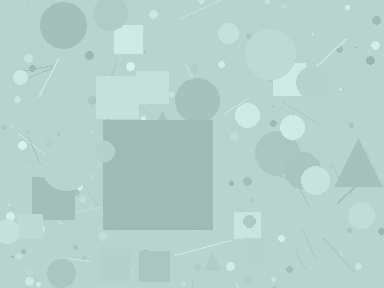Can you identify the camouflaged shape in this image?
The camouflaged shape is a square.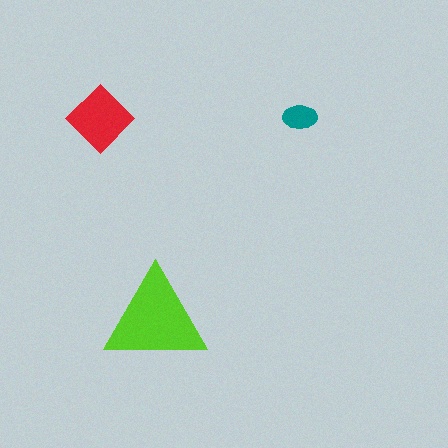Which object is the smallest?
The teal ellipse.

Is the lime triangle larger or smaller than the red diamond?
Larger.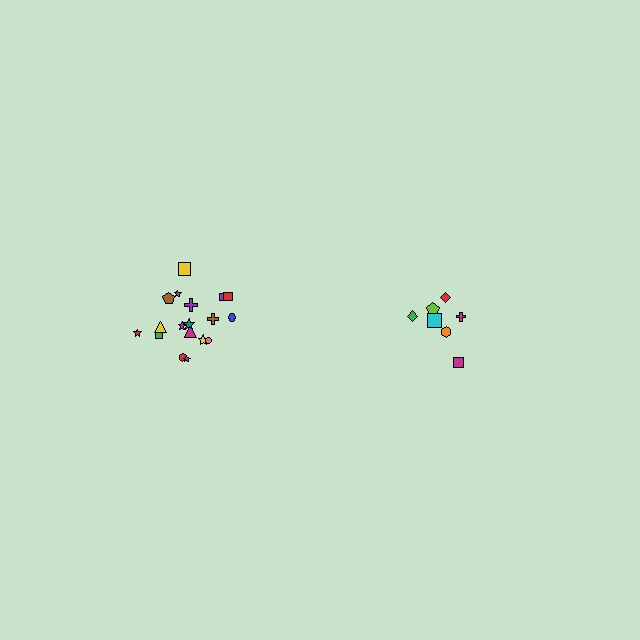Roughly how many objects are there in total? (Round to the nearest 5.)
Roughly 25 objects in total.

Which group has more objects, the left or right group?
The left group.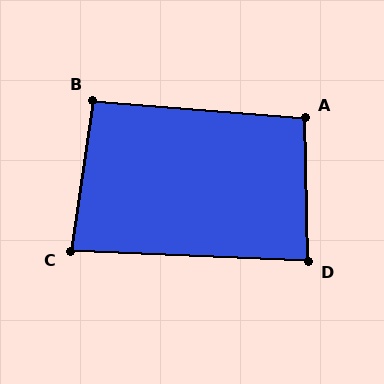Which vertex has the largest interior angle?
A, at approximately 96 degrees.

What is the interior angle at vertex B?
Approximately 94 degrees (approximately right).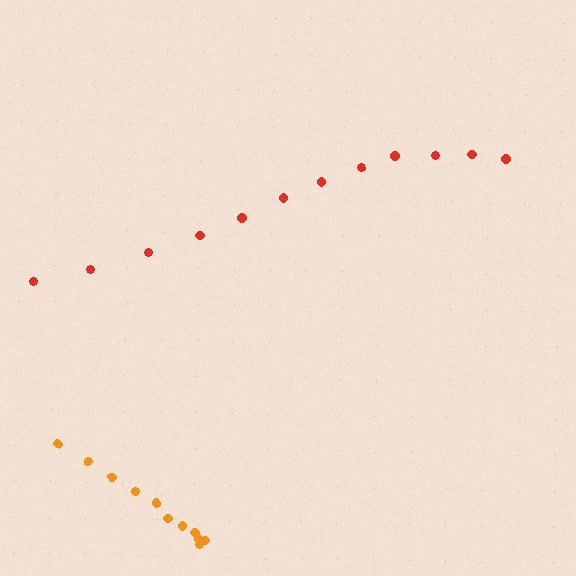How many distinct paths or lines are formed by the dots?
There are 2 distinct paths.